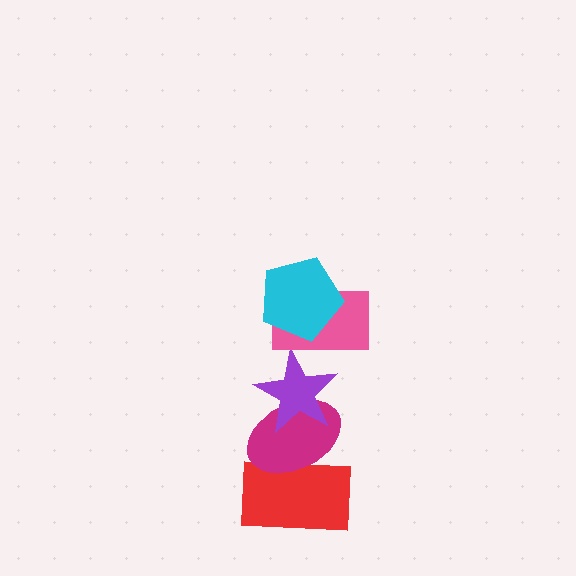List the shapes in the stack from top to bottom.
From top to bottom: the cyan pentagon, the pink rectangle, the purple star, the magenta ellipse, the red rectangle.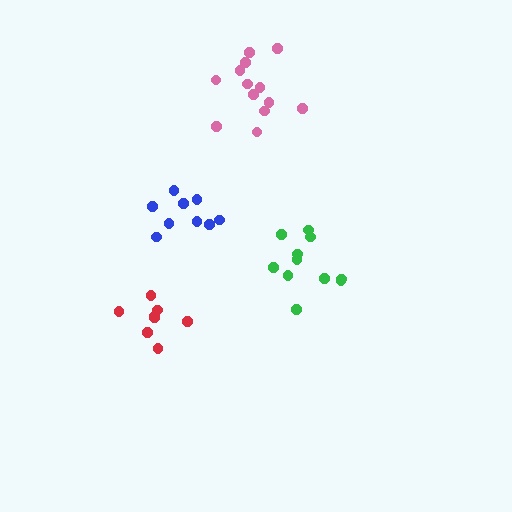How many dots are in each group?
Group 1: 11 dots, Group 2: 9 dots, Group 3: 13 dots, Group 4: 8 dots (41 total).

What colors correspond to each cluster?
The clusters are colored: green, blue, pink, red.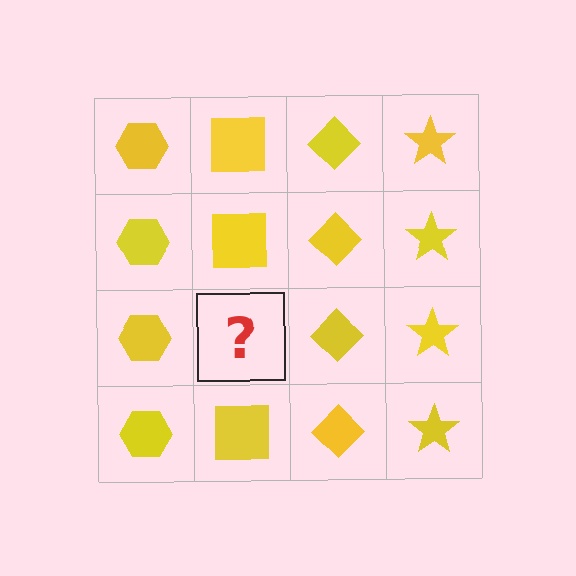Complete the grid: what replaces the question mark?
The question mark should be replaced with a yellow square.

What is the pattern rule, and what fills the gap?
The rule is that each column has a consistent shape. The gap should be filled with a yellow square.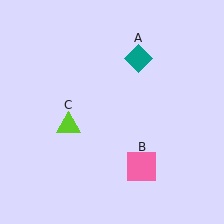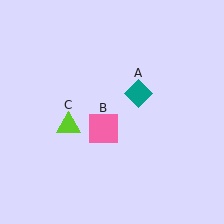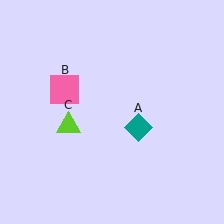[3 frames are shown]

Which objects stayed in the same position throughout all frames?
Lime triangle (object C) remained stationary.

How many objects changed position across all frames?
2 objects changed position: teal diamond (object A), pink square (object B).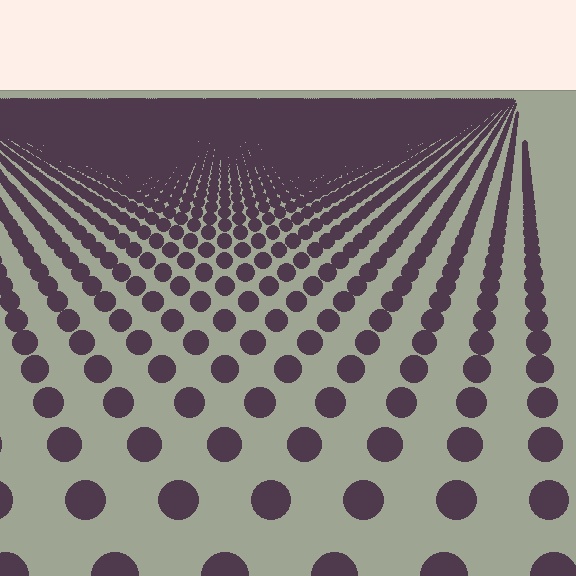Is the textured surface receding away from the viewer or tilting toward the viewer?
The surface is receding away from the viewer. Texture elements get smaller and denser toward the top.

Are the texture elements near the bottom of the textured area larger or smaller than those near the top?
Larger. Near the bottom, elements are closer to the viewer and appear at a bigger on-screen size.